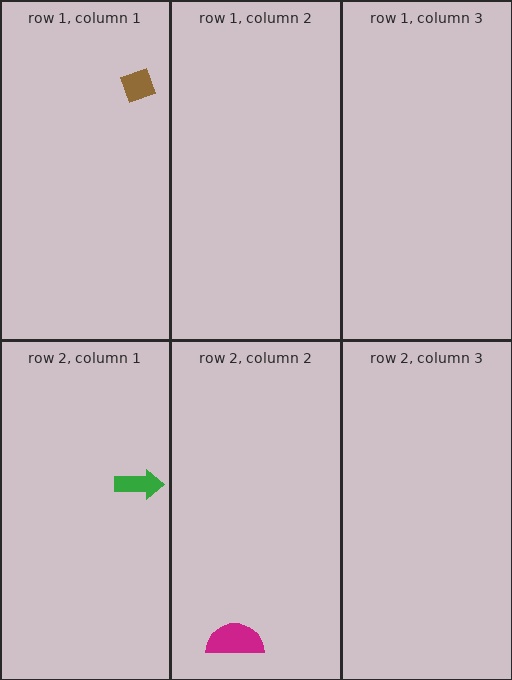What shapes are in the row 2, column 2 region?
The magenta semicircle.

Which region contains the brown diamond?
The row 1, column 1 region.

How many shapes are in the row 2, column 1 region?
1.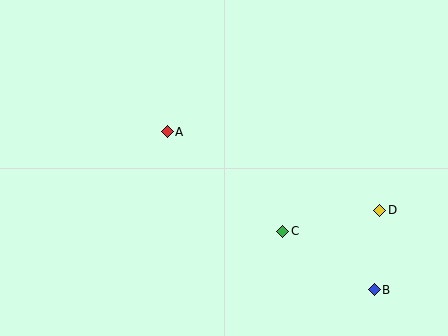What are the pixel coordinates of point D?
Point D is at (380, 210).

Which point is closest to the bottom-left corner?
Point A is closest to the bottom-left corner.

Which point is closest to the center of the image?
Point A at (167, 132) is closest to the center.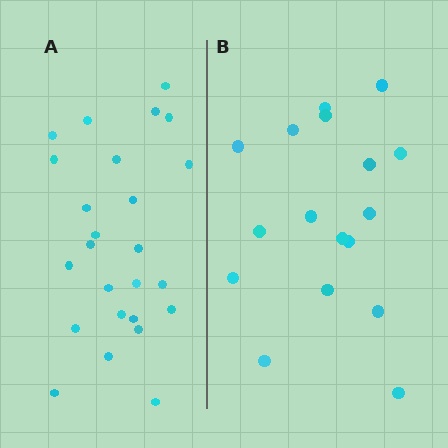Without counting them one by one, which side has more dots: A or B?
Region A (the left region) has more dots.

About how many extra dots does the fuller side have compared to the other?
Region A has roughly 8 or so more dots than region B.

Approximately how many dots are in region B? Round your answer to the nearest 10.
About 20 dots. (The exact count is 17, which rounds to 20.)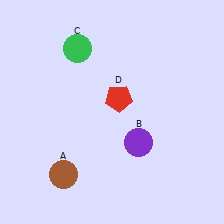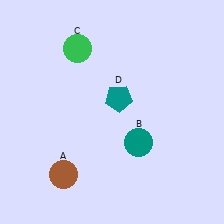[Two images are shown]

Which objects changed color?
B changed from purple to teal. D changed from red to teal.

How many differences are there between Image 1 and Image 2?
There are 2 differences between the two images.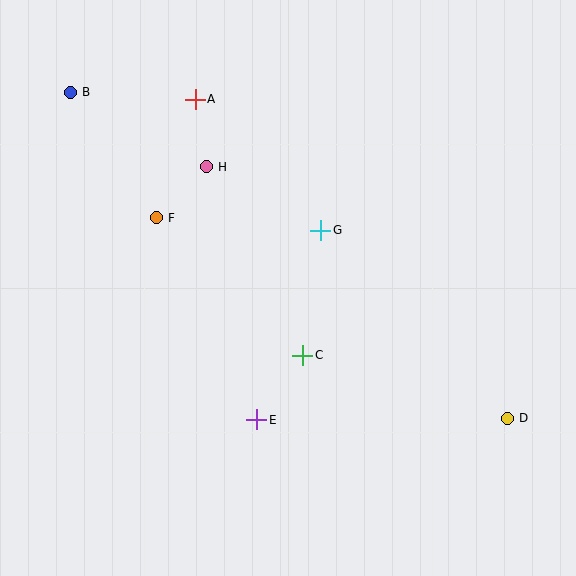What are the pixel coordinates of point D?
Point D is at (507, 418).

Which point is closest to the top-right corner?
Point G is closest to the top-right corner.